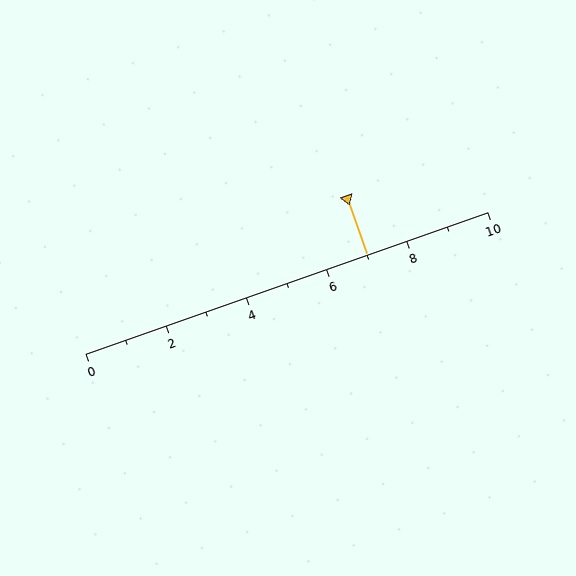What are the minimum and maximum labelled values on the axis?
The axis runs from 0 to 10.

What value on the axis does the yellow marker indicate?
The marker indicates approximately 7.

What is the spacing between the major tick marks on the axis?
The major ticks are spaced 2 apart.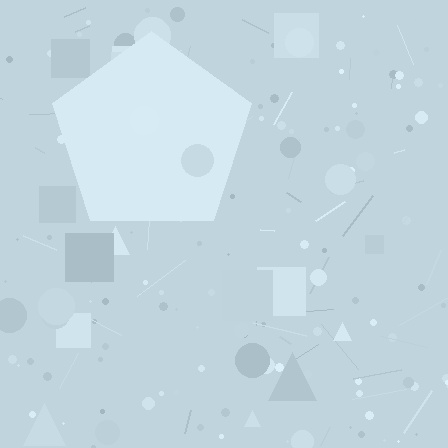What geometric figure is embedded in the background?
A pentagon is embedded in the background.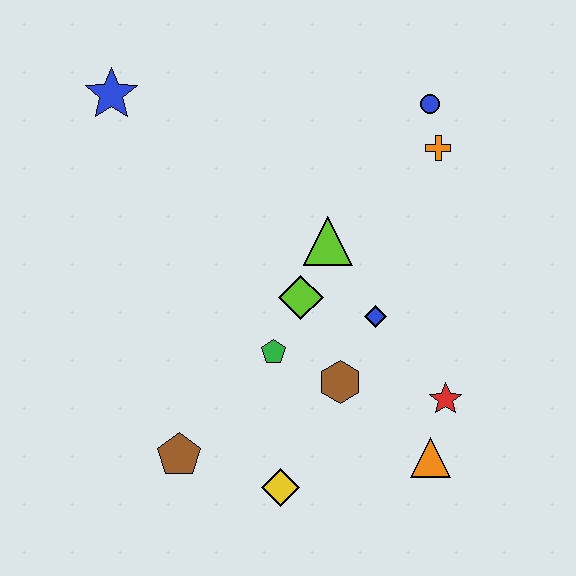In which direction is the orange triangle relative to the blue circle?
The orange triangle is below the blue circle.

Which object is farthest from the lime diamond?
The blue star is farthest from the lime diamond.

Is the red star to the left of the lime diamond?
No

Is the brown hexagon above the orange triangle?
Yes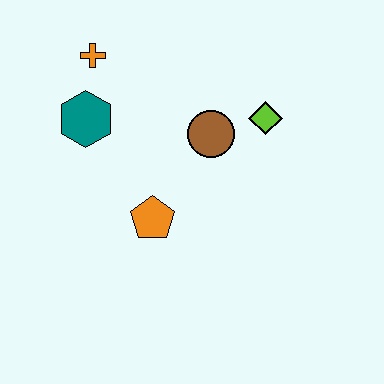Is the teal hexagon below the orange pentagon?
No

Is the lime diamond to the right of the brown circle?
Yes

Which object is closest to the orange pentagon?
The brown circle is closest to the orange pentagon.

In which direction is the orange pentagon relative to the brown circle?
The orange pentagon is below the brown circle.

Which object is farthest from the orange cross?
The lime diamond is farthest from the orange cross.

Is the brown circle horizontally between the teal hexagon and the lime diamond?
Yes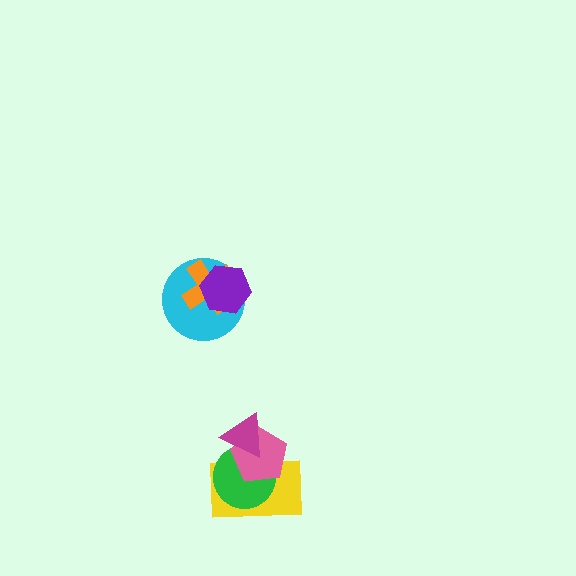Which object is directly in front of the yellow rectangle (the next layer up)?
The green circle is directly in front of the yellow rectangle.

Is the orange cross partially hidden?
Yes, it is partially covered by another shape.